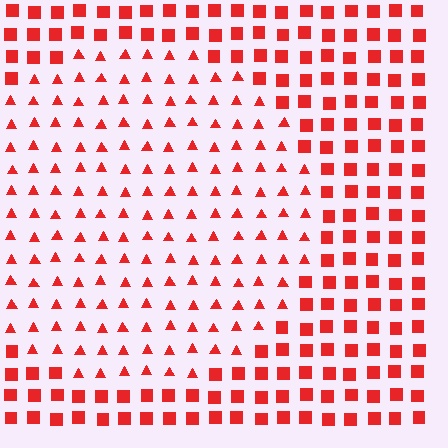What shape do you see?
I see a circle.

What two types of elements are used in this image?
The image uses triangles inside the circle region and squares outside it.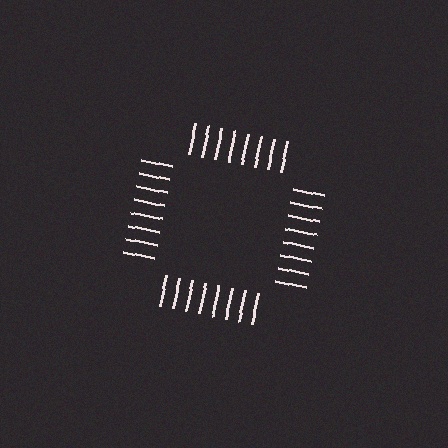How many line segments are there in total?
32 — 8 along each of the 4 edges.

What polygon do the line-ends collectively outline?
An illusory square — the line segments terminate on its edges but no continuous stroke is drawn.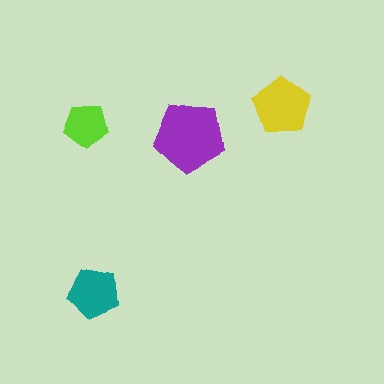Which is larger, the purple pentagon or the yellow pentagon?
The purple one.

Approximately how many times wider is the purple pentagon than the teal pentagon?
About 1.5 times wider.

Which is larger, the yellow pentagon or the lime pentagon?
The yellow one.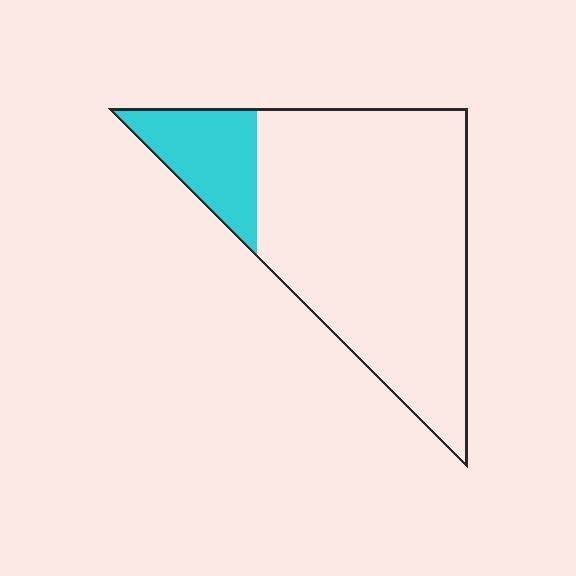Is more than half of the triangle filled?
No.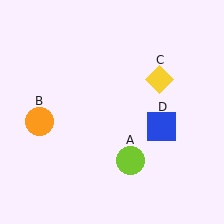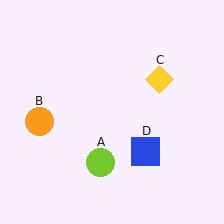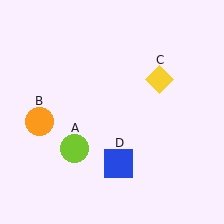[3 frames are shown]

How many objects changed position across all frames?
2 objects changed position: lime circle (object A), blue square (object D).